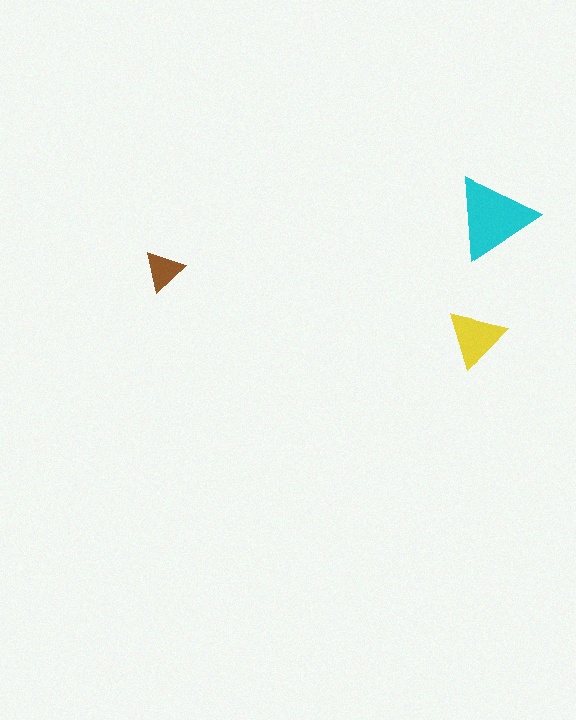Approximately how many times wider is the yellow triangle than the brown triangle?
About 1.5 times wider.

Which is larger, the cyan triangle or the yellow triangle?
The cyan one.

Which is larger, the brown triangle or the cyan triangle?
The cyan one.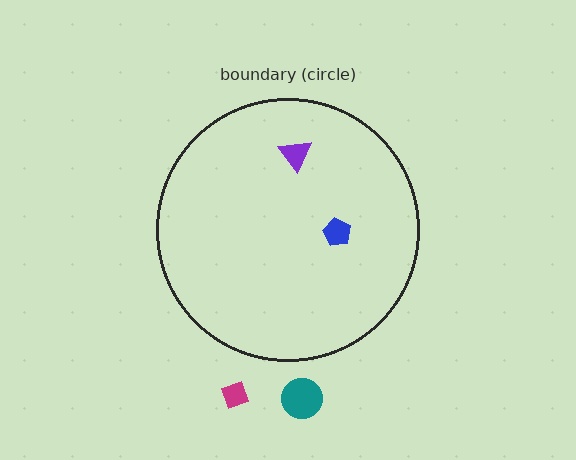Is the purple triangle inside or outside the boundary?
Inside.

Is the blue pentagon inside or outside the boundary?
Inside.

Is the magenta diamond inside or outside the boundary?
Outside.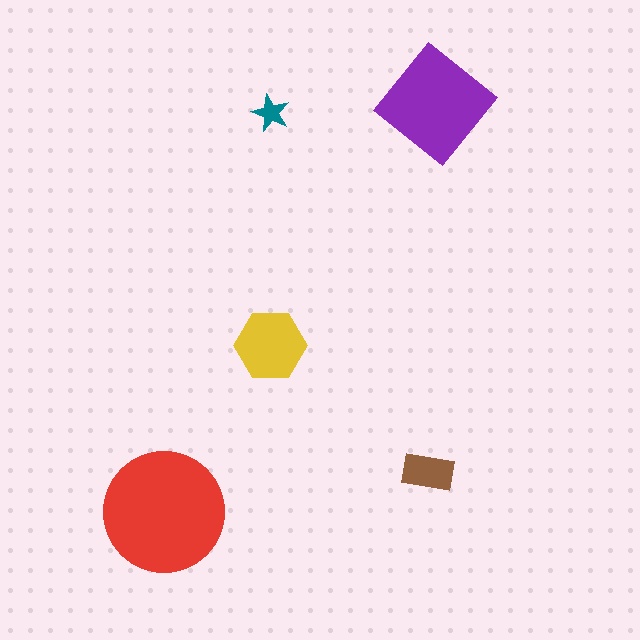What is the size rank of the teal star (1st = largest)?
5th.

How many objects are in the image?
There are 5 objects in the image.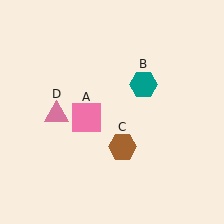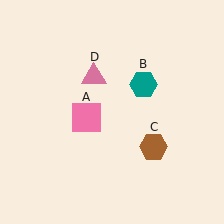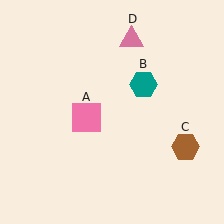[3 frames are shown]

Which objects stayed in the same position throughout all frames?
Pink square (object A) and teal hexagon (object B) remained stationary.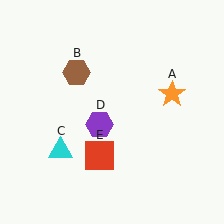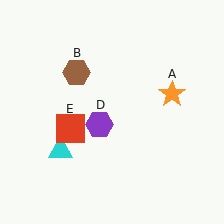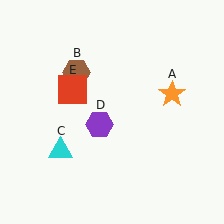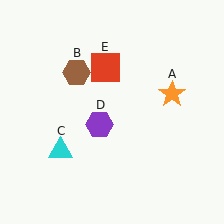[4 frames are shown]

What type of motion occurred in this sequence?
The red square (object E) rotated clockwise around the center of the scene.